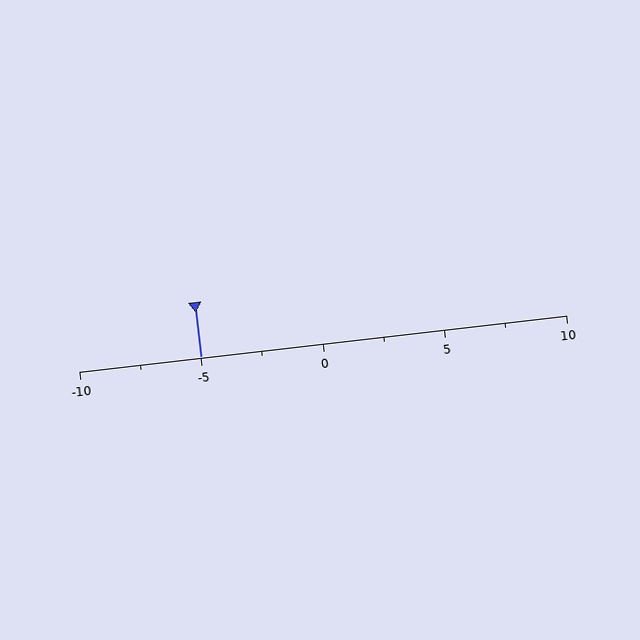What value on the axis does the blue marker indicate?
The marker indicates approximately -5.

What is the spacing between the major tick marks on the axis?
The major ticks are spaced 5 apart.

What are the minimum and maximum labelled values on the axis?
The axis runs from -10 to 10.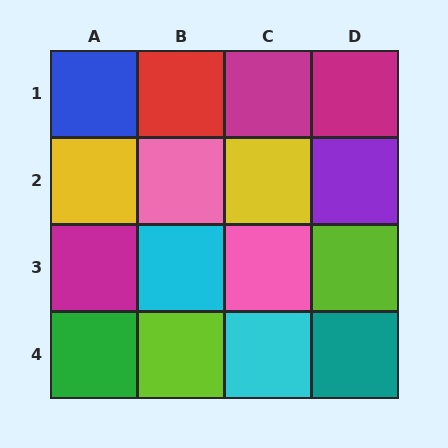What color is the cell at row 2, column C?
Yellow.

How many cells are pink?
2 cells are pink.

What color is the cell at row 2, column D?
Purple.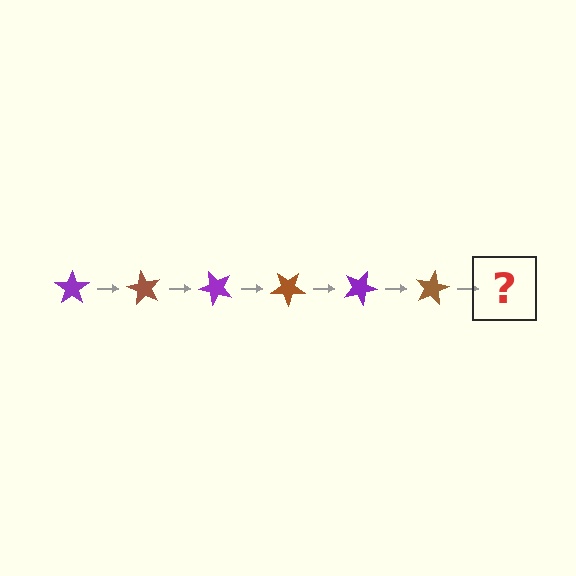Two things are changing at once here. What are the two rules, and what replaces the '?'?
The two rules are that it rotates 60 degrees each step and the color cycles through purple and brown. The '?' should be a purple star, rotated 360 degrees from the start.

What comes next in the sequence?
The next element should be a purple star, rotated 360 degrees from the start.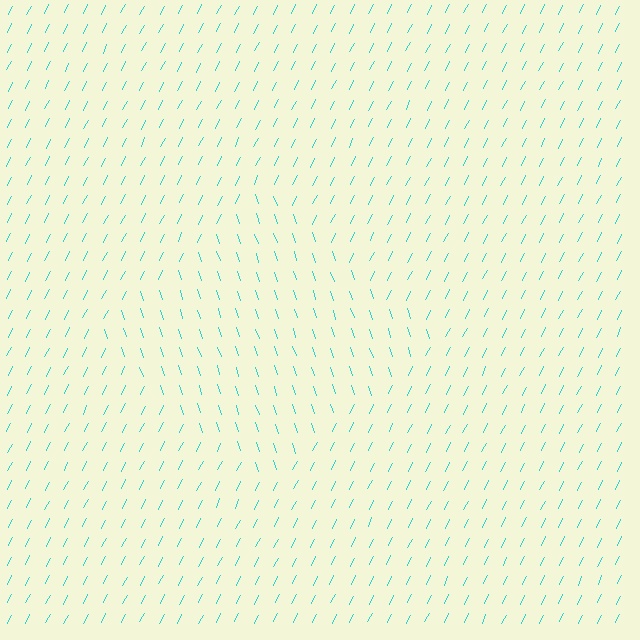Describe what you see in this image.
The image is filled with small cyan line segments. A diamond region in the image has lines oriented differently from the surrounding lines, creating a visible texture boundary.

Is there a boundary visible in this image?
Yes, there is a texture boundary formed by a change in line orientation.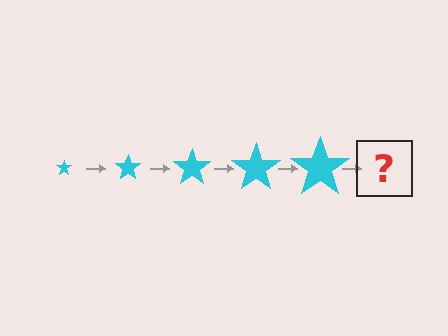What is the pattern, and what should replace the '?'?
The pattern is that the star gets progressively larger each step. The '?' should be a cyan star, larger than the previous one.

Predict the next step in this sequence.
The next step is a cyan star, larger than the previous one.